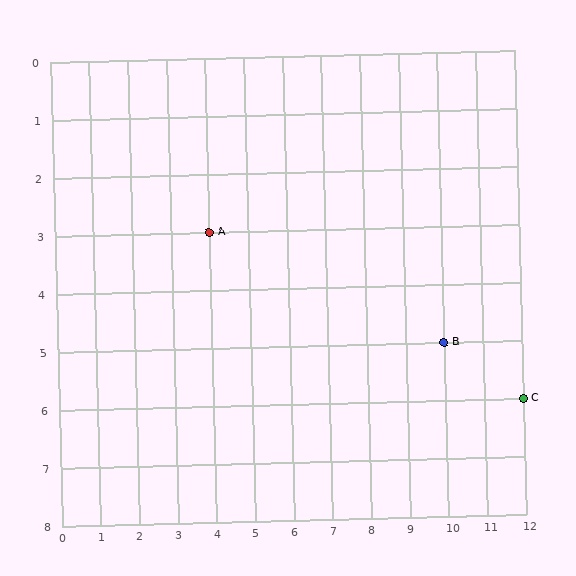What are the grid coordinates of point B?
Point B is at grid coordinates (10, 5).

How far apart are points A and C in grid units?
Points A and C are 8 columns and 3 rows apart (about 8.5 grid units diagonally).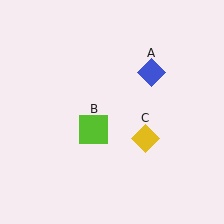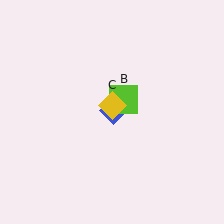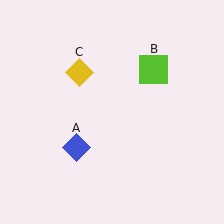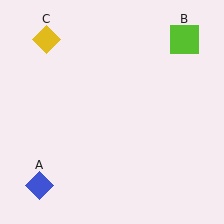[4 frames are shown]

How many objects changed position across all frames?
3 objects changed position: blue diamond (object A), lime square (object B), yellow diamond (object C).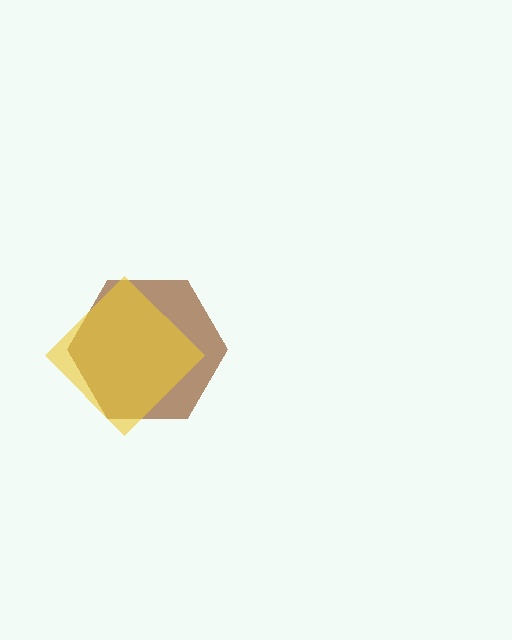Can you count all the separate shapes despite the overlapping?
Yes, there are 2 separate shapes.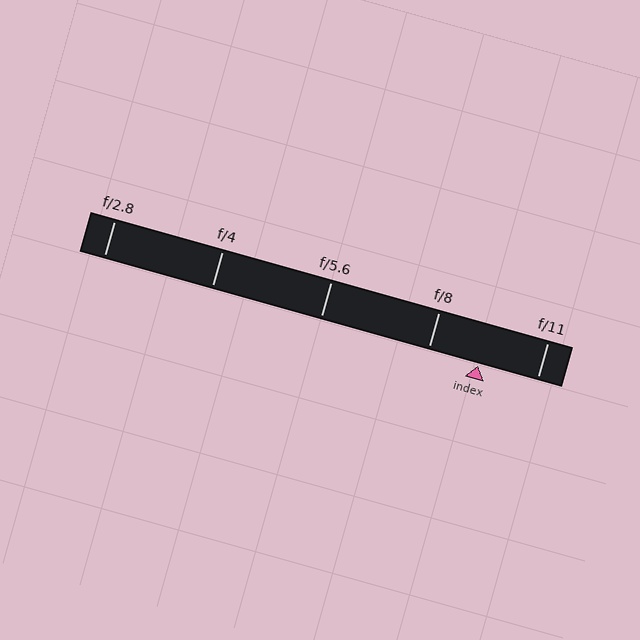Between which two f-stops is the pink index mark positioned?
The index mark is between f/8 and f/11.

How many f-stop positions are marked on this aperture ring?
There are 5 f-stop positions marked.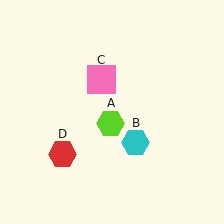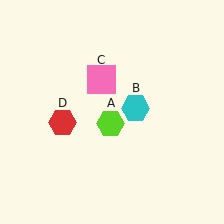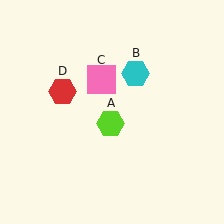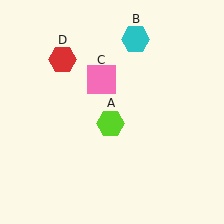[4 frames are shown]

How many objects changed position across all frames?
2 objects changed position: cyan hexagon (object B), red hexagon (object D).